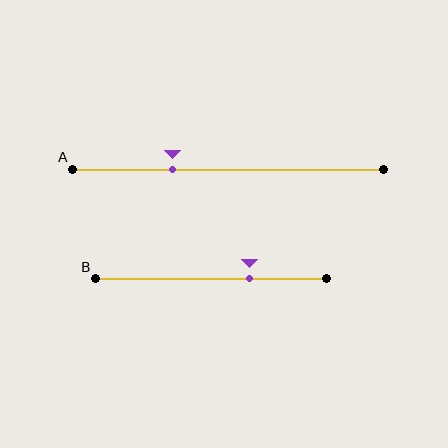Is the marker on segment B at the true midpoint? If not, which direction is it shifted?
No, the marker on segment B is shifted to the right by about 17% of the segment length.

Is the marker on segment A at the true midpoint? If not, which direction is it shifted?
No, the marker on segment A is shifted to the left by about 18% of the segment length.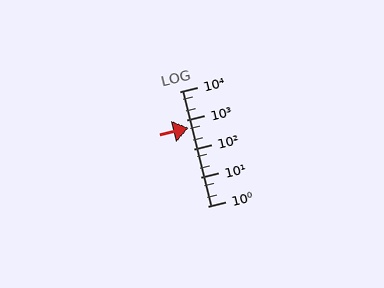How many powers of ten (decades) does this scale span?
The scale spans 4 decades, from 1 to 10000.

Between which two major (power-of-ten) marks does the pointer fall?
The pointer is between 100 and 1000.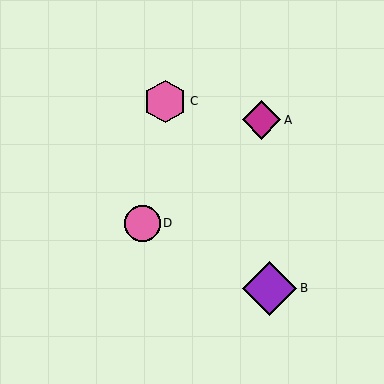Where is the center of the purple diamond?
The center of the purple diamond is at (270, 288).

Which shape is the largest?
The purple diamond (labeled B) is the largest.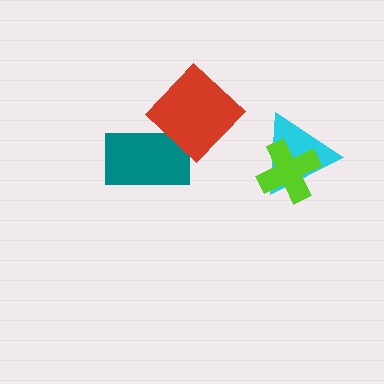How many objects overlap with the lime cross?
1 object overlaps with the lime cross.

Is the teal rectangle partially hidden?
Yes, it is partially covered by another shape.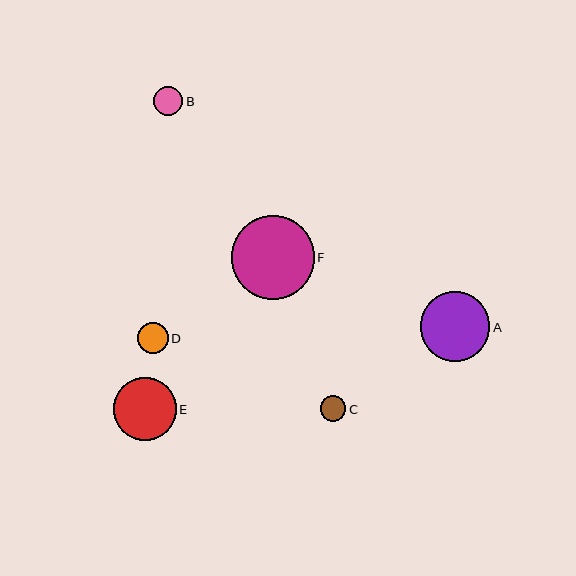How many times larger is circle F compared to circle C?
Circle F is approximately 3.2 times the size of circle C.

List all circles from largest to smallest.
From largest to smallest: F, A, E, D, B, C.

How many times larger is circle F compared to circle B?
Circle F is approximately 2.9 times the size of circle B.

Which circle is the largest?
Circle F is the largest with a size of approximately 83 pixels.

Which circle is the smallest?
Circle C is the smallest with a size of approximately 26 pixels.